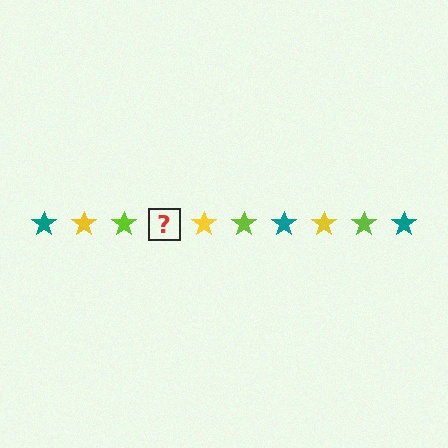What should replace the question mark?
The question mark should be replaced with a teal star.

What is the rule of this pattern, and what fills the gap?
The rule is that the pattern cycles through teal, yellow, lime stars. The gap should be filled with a teal star.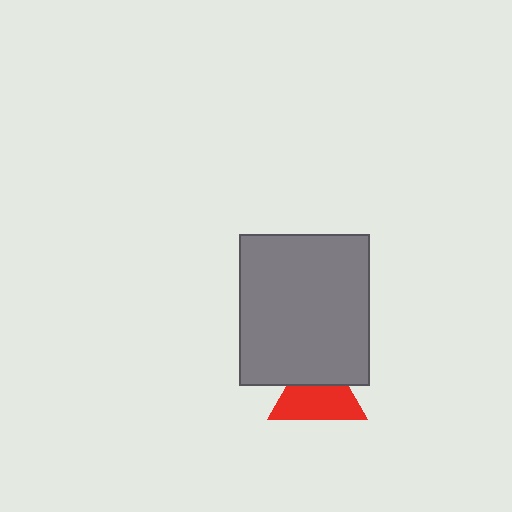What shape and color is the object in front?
The object in front is a gray rectangle.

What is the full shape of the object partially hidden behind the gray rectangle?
The partially hidden object is a red triangle.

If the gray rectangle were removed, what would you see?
You would see the complete red triangle.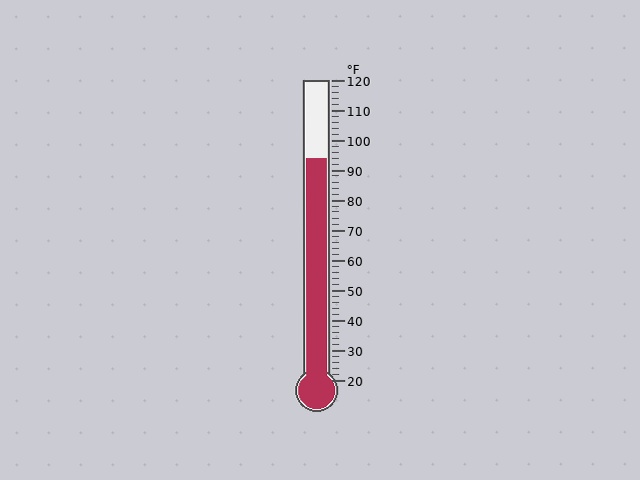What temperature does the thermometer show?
The thermometer shows approximately 94°F.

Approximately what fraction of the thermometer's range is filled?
The thermometer is filled to approximately 75% of its range.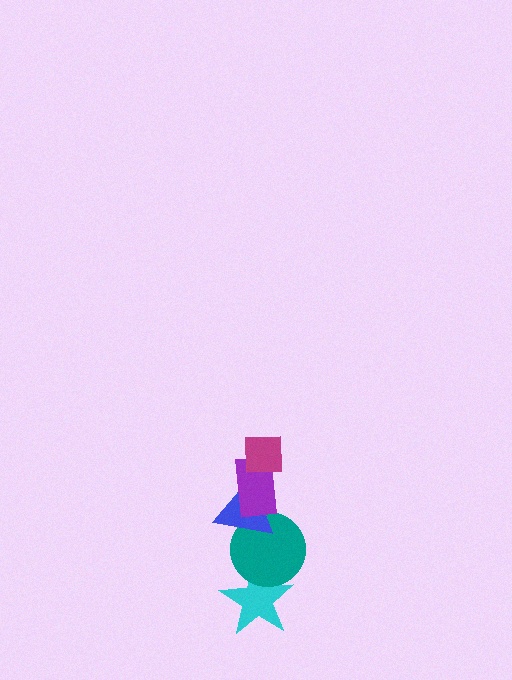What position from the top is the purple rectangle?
The purple rectangle is 2nd from the top.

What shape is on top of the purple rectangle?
The magenta square is on top of the purple rectangle.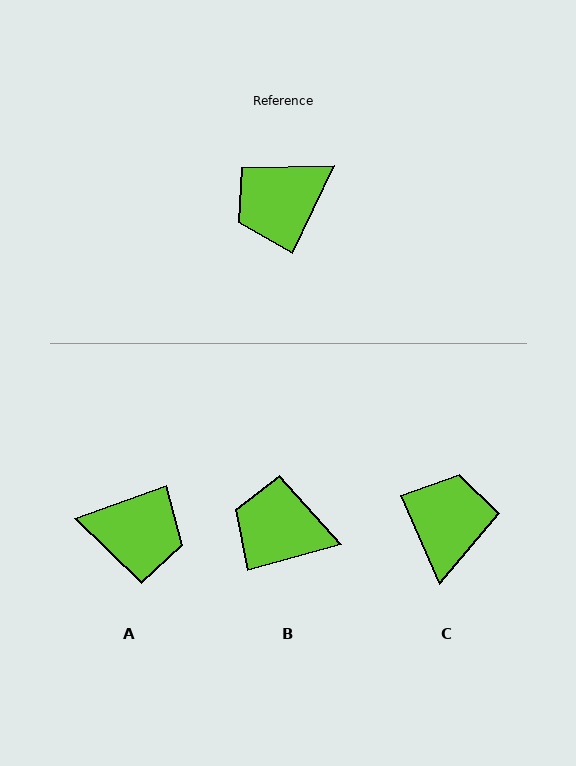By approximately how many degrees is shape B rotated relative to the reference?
Approximately 49 degrees clockwise.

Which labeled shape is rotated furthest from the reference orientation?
A, about 135 degrees away.